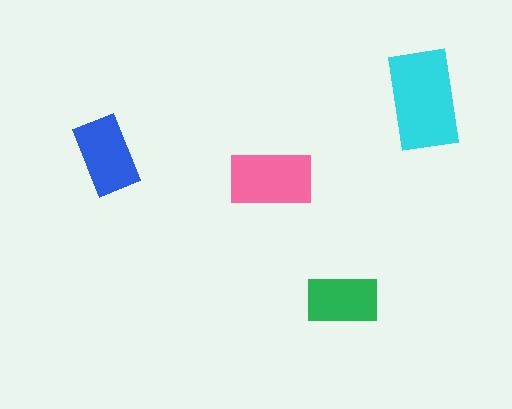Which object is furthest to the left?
The blue rectangle is leftmost.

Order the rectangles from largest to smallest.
the cyan one, the pink one, the blue one, the green one.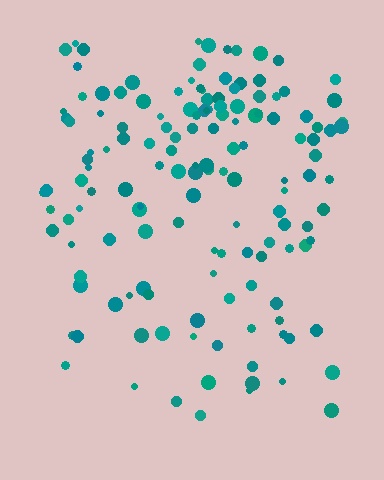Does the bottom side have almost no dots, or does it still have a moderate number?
Still a moderate number, just noticeably fewer than the top.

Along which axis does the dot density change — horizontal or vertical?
Vertical.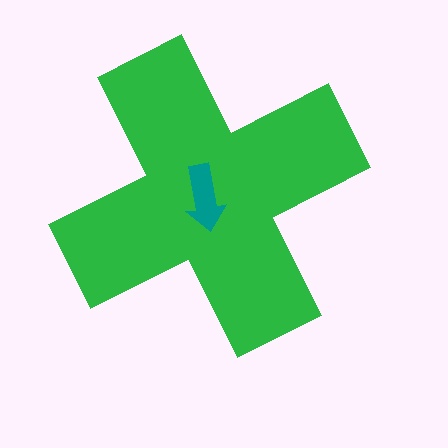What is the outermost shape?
The green cross.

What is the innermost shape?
The teal arrow.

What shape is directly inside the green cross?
The teal arrow.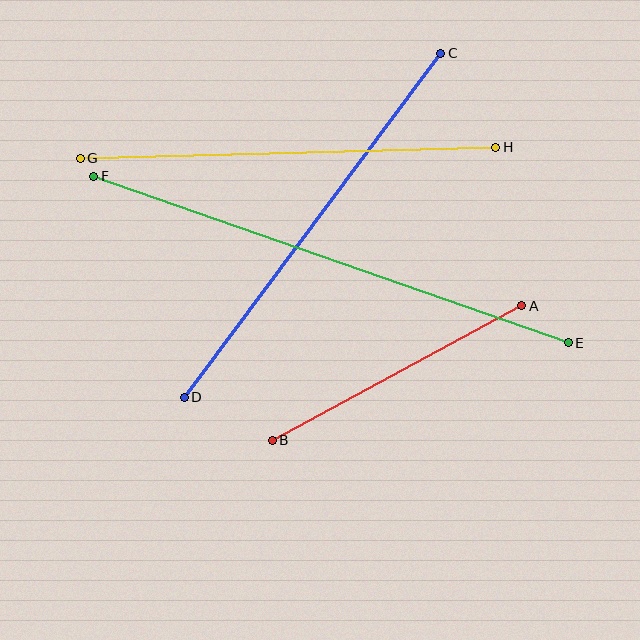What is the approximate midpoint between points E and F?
The midpoint is at approximately (331, 260) pixels.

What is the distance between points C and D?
The distance is approximately 429 pixels.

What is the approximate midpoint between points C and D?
The midpoint is at approximately (313, 225) pixels.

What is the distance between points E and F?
The distance is approximately 503 pixels.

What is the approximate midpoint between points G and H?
The midpoint is at approximately (288, 153) pixels.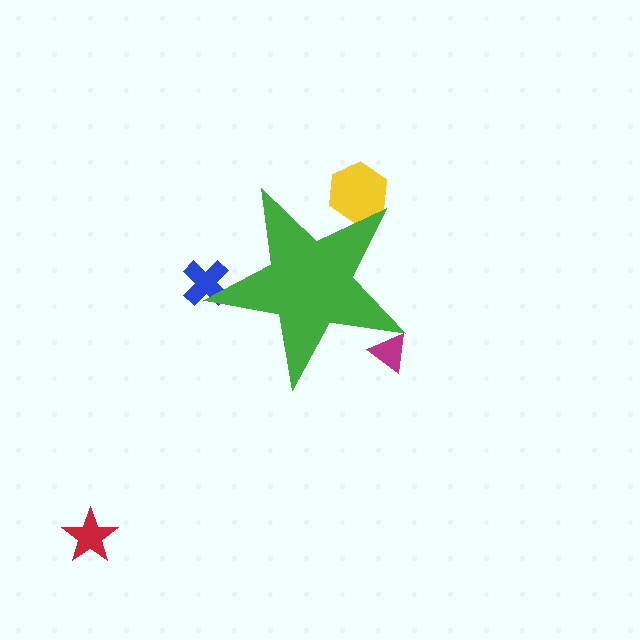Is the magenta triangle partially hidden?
Yes, the magenta triangle is partially hidden behind the green star.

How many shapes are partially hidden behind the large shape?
3 shapes are partially hidden.